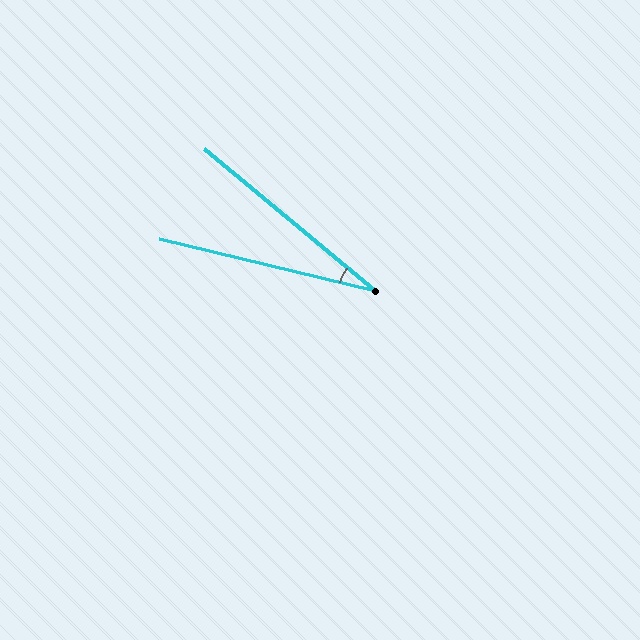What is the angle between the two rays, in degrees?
Approximately 26 degrees.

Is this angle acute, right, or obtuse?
It is acute.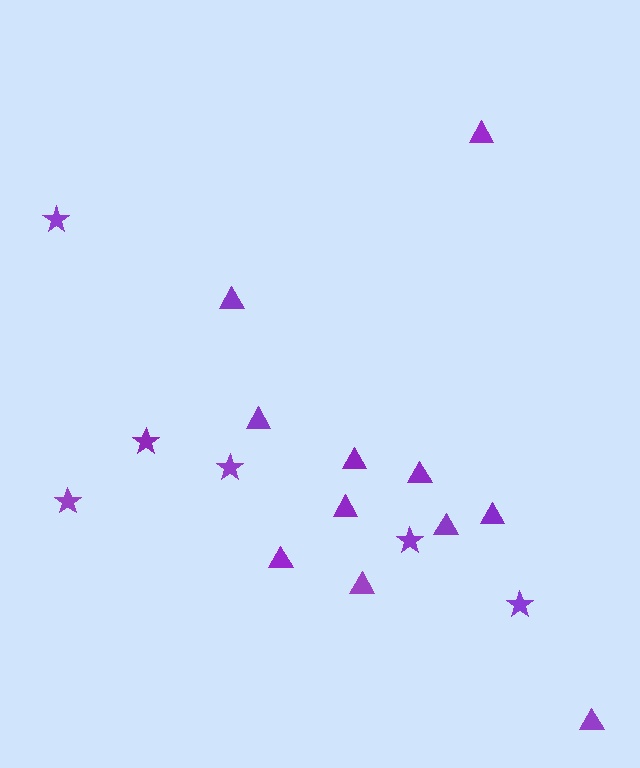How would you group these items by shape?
There are 2 groups: one group of triangles (11) and one group of stars (6).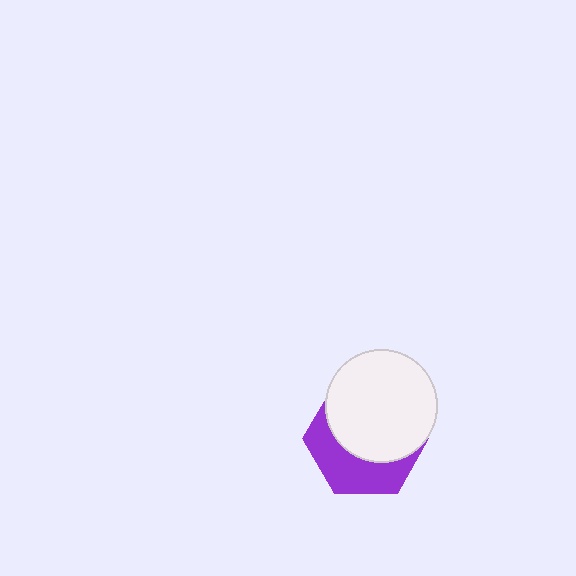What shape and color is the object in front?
The object in front is a white circle.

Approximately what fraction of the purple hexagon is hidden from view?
Roughly 60% of the purple hexagon is hidden behind the white circle.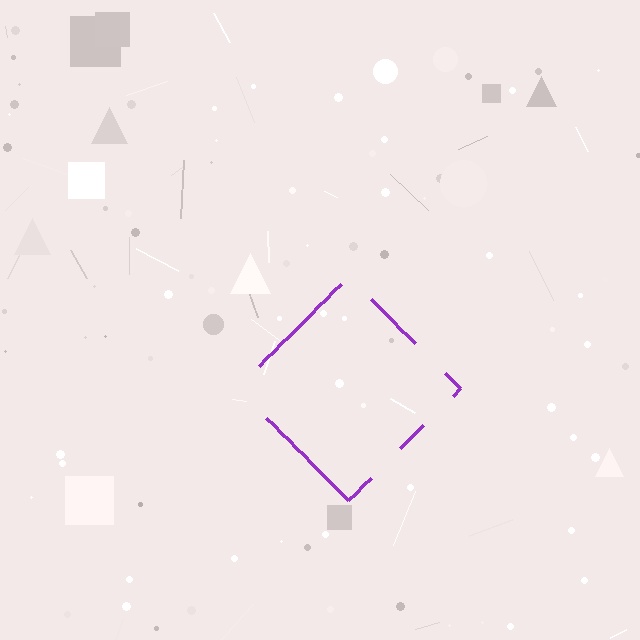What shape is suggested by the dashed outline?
The dashed outline suggests a diamond.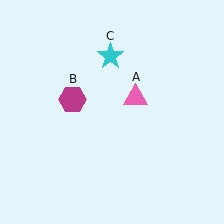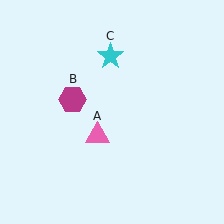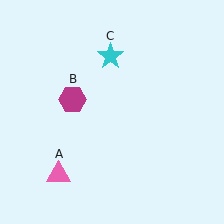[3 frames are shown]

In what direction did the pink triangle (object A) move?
The pink triangle (object A) moved down and to the left.